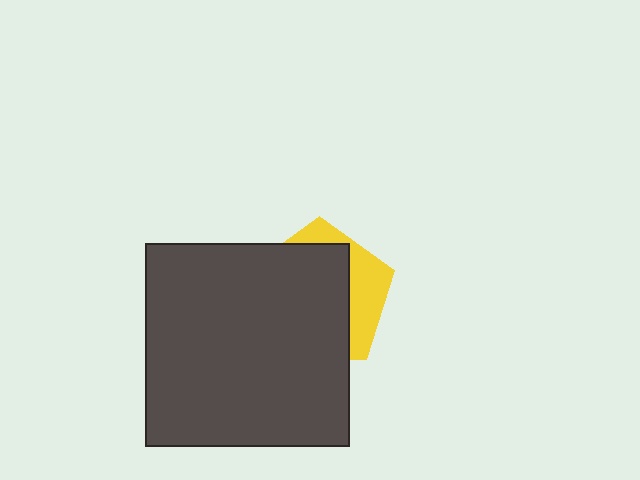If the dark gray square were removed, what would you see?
You would see the complete yellow pentagon.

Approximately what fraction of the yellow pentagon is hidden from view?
Roughly 69% of the yellow pentagon is hidden behind the dark gray square.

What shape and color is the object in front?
The object in front is a dark gray square.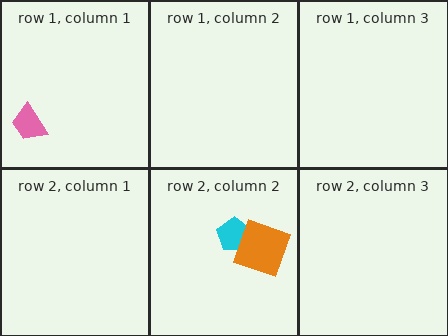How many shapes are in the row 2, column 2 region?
2.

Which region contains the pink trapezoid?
The row 1, column 1 region.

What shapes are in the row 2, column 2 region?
The cyan pentagon, the orange square.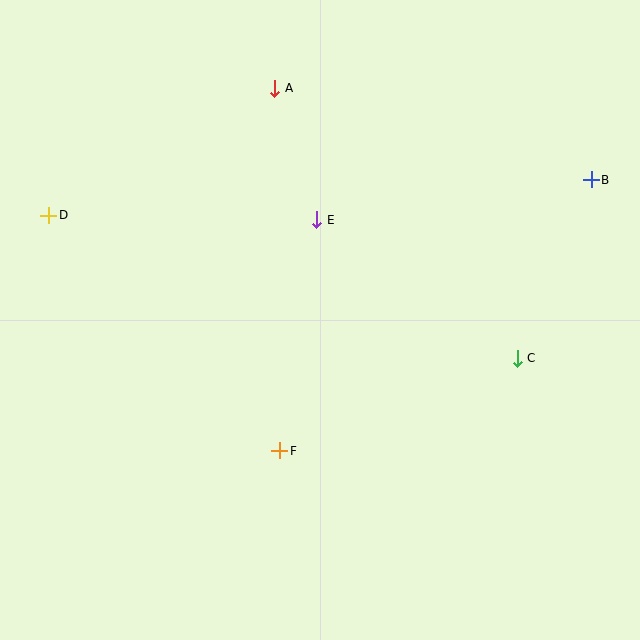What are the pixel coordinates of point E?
Point E is at (317, 220).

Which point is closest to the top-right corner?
Point B is closest to the top-right corner.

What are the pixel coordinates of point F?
Point F is at (280, 451).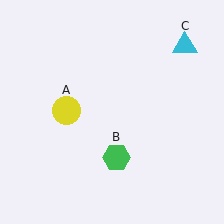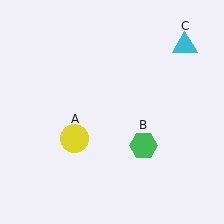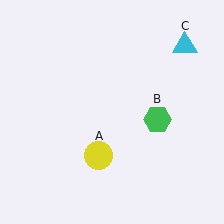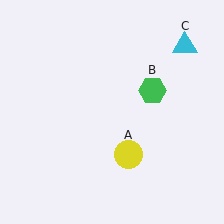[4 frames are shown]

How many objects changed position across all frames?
2 objects changed position: yellow circle (object A), green hexagon (object B).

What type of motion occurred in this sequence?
The yellow circle (object A), green hexagon (object B) rotated counterclockwise around the center of the scene.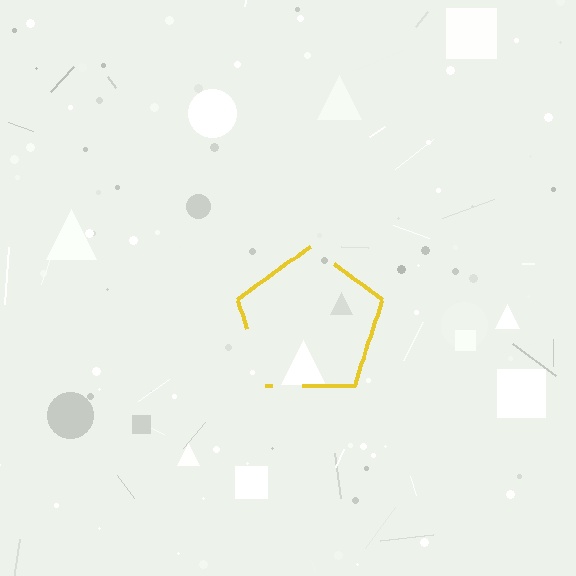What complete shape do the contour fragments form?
The contour fragments form a pentagon.